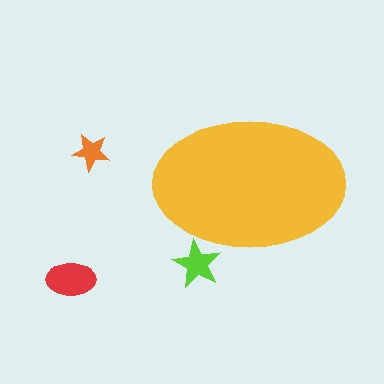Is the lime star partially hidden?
Yes, the lime star is partially hidden behind the yellow ellipse.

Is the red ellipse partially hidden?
No, the red ellipse is fully visible.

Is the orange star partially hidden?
No, the orange star is fully visible.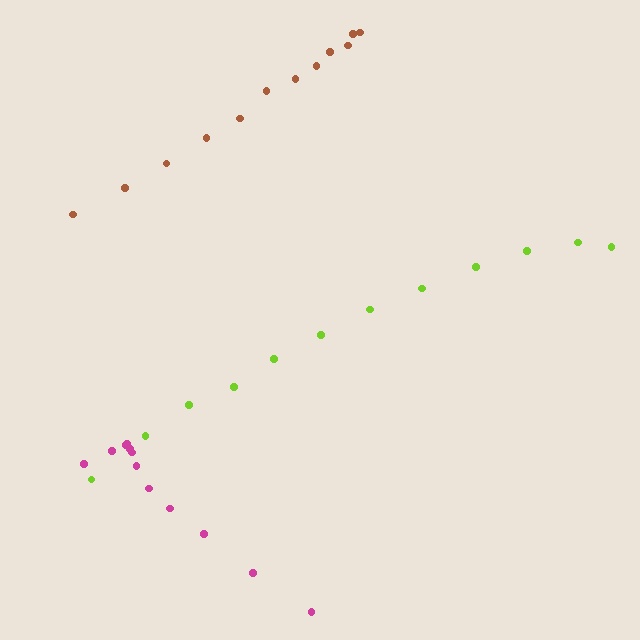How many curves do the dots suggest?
There are 3 distinct paths.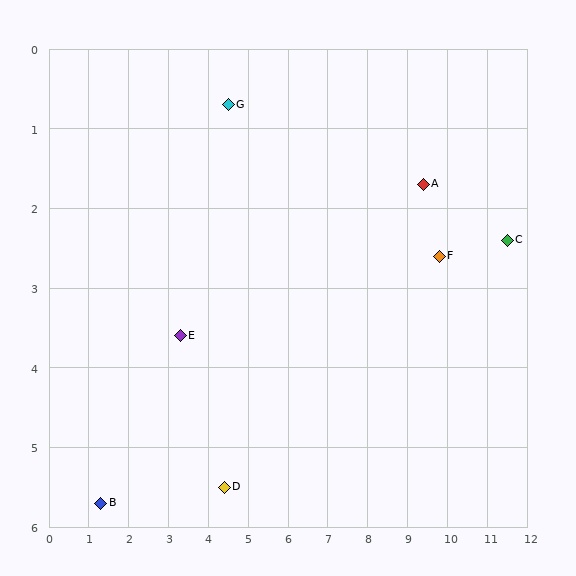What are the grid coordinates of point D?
Point D is at approximately (4.4, 5.5).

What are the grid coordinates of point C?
Point C is at approximately (11.5, 2.4).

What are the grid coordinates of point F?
Point F is at approximately (9.8, 2.6).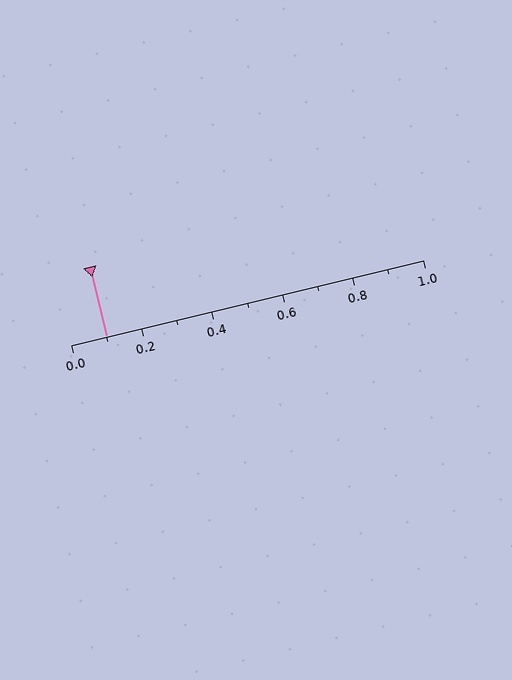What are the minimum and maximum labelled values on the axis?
The axis runs from 0.0 to 1.0.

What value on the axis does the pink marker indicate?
The marker indicates approximately 0.1.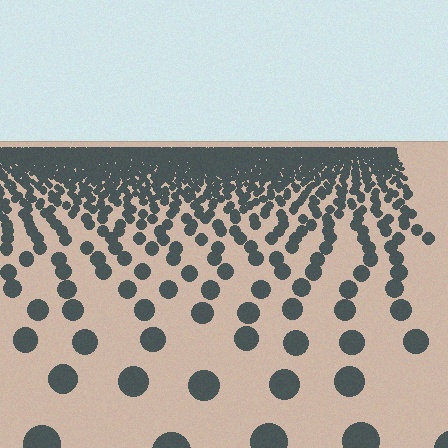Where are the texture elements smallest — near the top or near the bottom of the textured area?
Near the top.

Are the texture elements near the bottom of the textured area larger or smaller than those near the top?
Larger. Near the bottom, elements are closer to the viewer and appear at a bigger on-screen size.